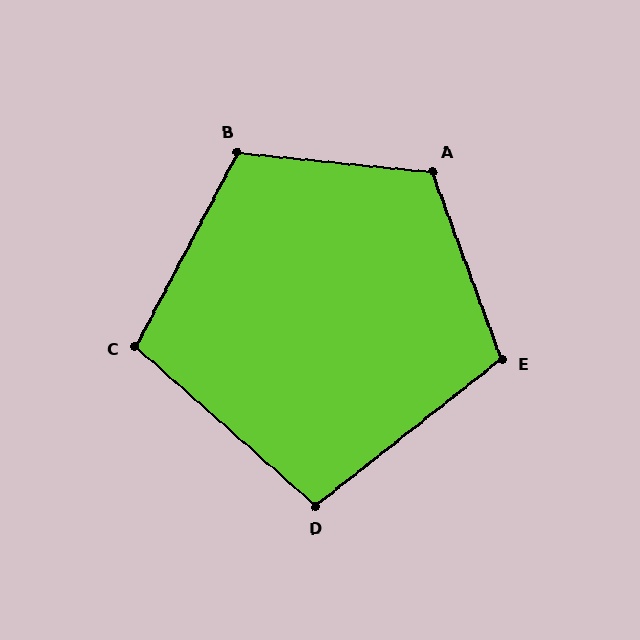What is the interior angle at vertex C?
Approximately 104 degrees (obtuse).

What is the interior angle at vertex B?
Approximately 112 degrees (obtuse).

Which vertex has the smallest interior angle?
D, at approximately 100 degrees.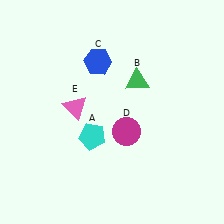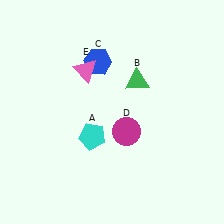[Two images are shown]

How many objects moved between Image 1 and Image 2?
1 object moved between the two images.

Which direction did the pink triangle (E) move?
The pink triangle (E) moved up.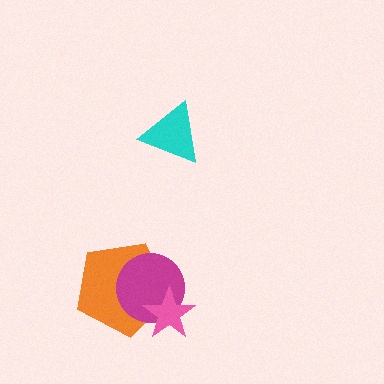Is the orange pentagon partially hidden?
Yes, it is partially covered by another shape.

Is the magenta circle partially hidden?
Yes, it is partially covered by another shape.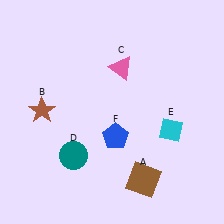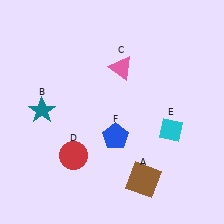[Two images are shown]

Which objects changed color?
B changed from brown to teal. D changed from teal to red.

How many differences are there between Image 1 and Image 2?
There are 2 differences between the two images.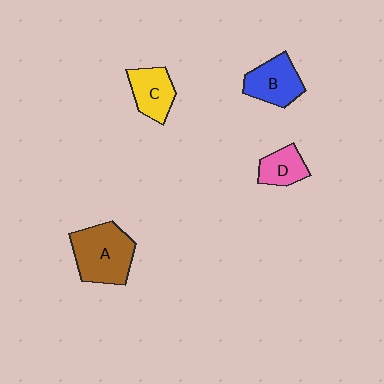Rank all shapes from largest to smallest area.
From largest to smallest: A (brown), B (blue), C (yellow), D (pink).